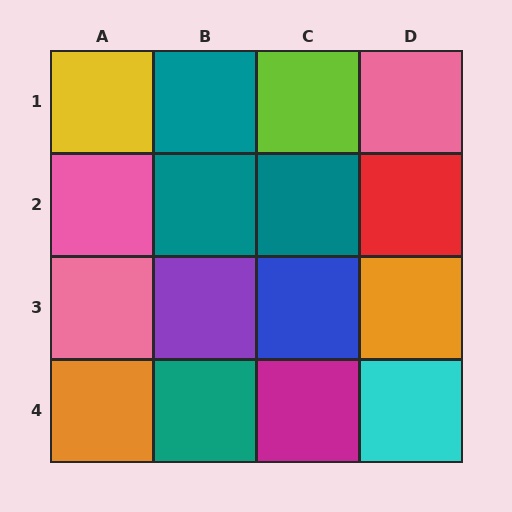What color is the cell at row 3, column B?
Purple.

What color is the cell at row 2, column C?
Teal.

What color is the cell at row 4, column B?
Teal.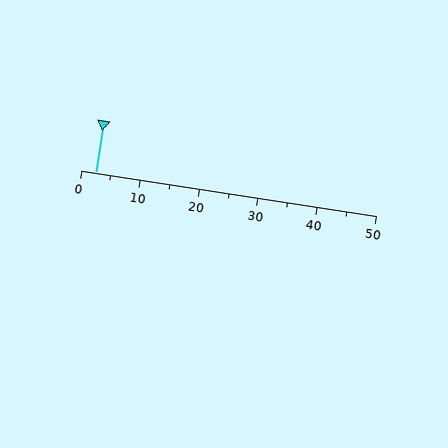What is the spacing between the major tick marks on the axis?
The major ticks are spaced 10 apart.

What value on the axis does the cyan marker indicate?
The marker indicates approximately 2.5.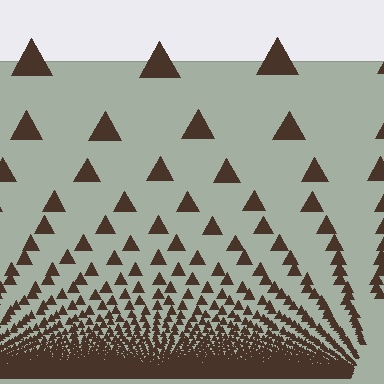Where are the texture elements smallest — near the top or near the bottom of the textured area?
Near the bottom.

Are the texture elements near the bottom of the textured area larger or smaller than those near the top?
Smaller. The gradient is inverted — elements near the bottom are smaller and denser.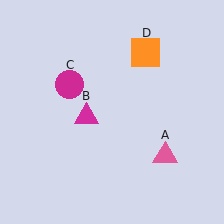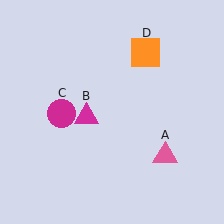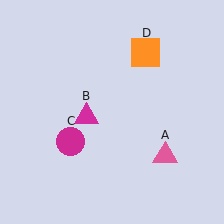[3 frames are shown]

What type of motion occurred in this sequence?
The magenta circle (object C) rotated counterclockwise around the center of the scene.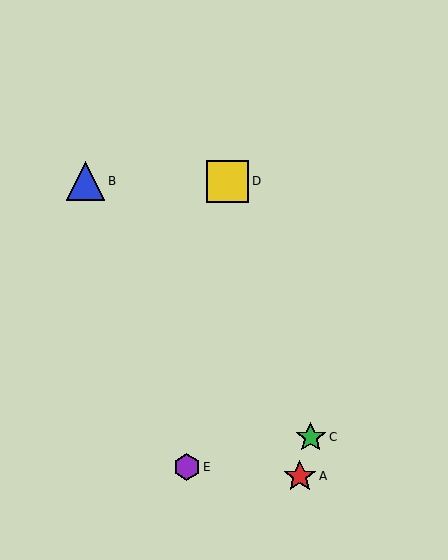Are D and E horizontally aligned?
No, D is at y≈181 and E is at y≈467.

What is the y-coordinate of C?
Object C is at y≈437.